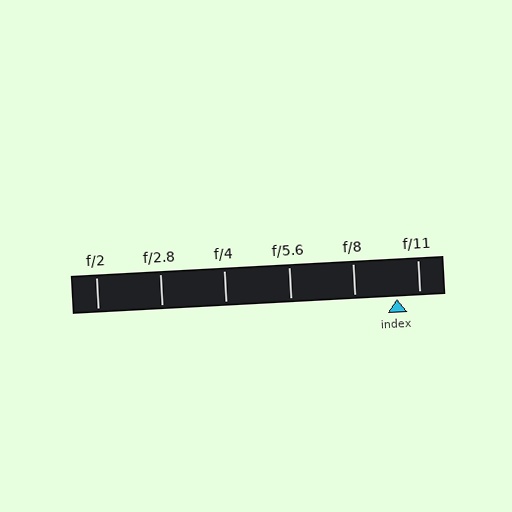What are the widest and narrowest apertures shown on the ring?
The widest aperture shown is f/2 and the narrowest is f/11.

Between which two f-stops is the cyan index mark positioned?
The index mark is between f/8 and f/11.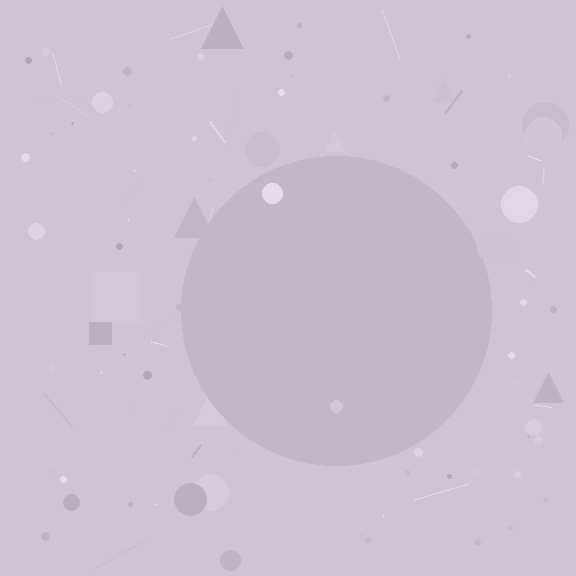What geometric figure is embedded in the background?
A circle is embedded in the background.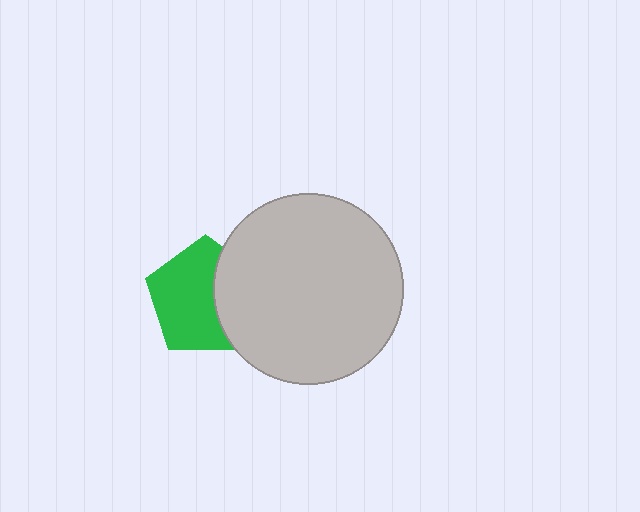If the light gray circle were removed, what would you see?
You would see the complete green pentagon.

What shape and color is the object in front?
The object in front is a light gray circle.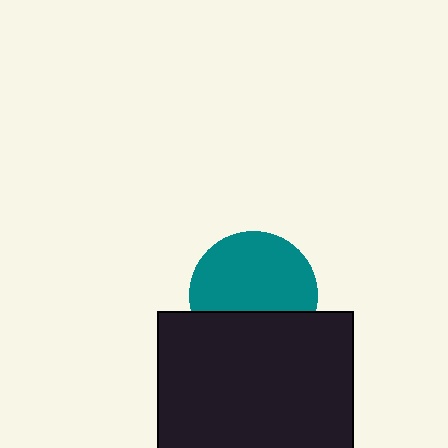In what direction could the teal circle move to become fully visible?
The teal circle could move up. That would shift it out from behind the black rectangle entirely.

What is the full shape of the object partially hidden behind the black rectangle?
The partially hidden object is a teal circle.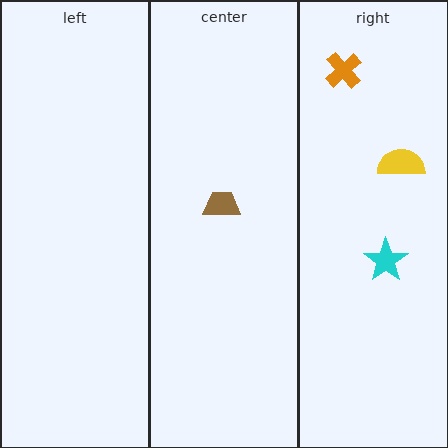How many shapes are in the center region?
1.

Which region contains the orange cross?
The right region.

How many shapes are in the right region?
3.